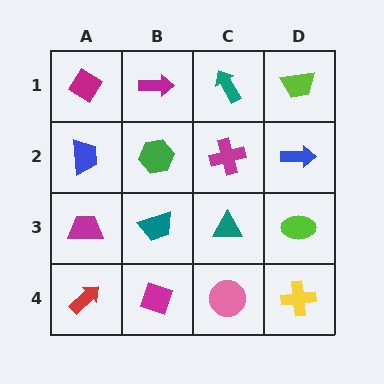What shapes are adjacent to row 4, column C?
A teal triangle (row 3, column C), a magenta diamond (row 4, column B), a yellow cross (row 4, column D).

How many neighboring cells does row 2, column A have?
3.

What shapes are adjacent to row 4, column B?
A teal trapezoid (row 3, column B), a red arrow (row 4, column A), a pink circle (row 4, column C).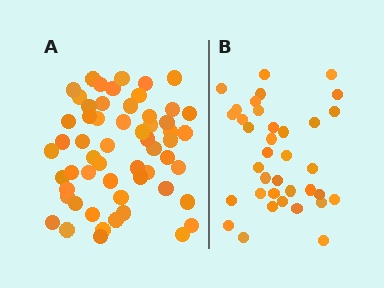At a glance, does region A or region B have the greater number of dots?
Region A (the left region) has more dots.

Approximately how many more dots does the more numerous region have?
Region A has approximately 20 more dots than region B.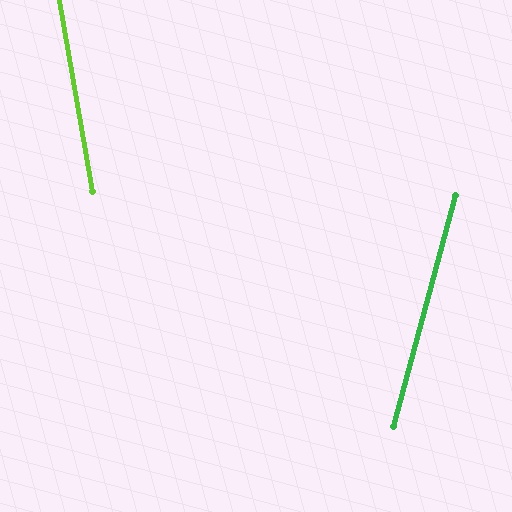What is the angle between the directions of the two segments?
Approximately 25 degrees.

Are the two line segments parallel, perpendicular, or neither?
Neither parallel nor perpendicular — they differ by about 25°.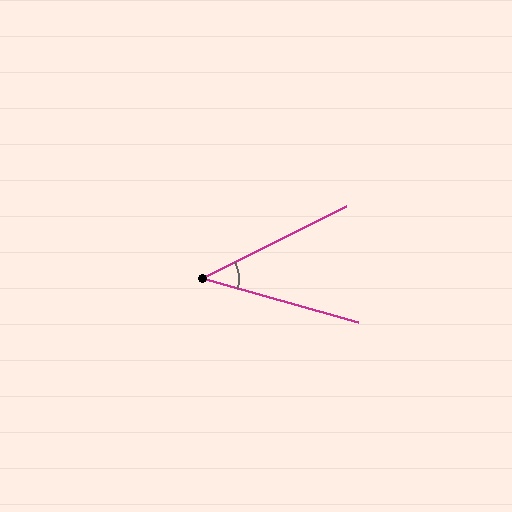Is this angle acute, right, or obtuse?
It is acute.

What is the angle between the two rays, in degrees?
Approximately 42 degrees.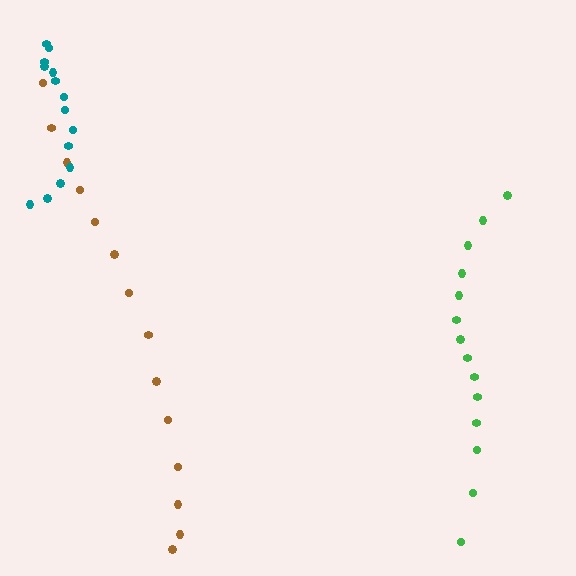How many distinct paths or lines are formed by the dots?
There are 3 distinct paths.